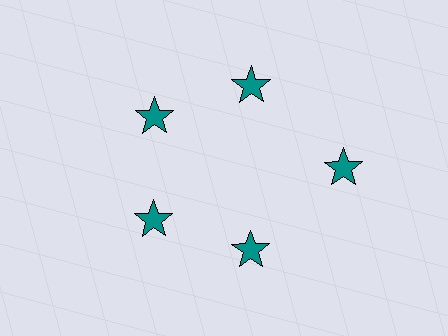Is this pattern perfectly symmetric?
No. The 5 teal stars are arranged in a ring, but one element near the 3 o'clock position is pushed outward from the center, breaking the 5-fold rotational symmetry.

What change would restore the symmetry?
The symmetry would be restored by moving it inward, back onto the ring so that all 5 stars sit at equal angles and equal distance from the center.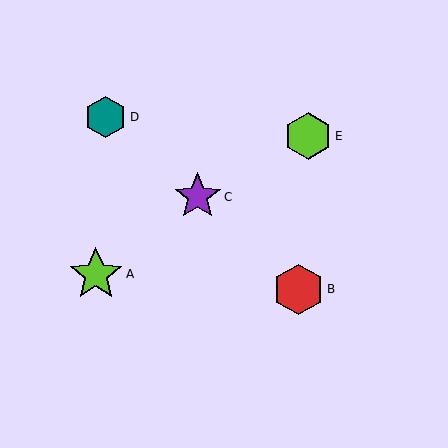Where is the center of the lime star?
The center of the lime star is at (96, 274).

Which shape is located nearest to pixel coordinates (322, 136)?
The lime hexagon (labeled E) at (308, 136) is nearest to that location.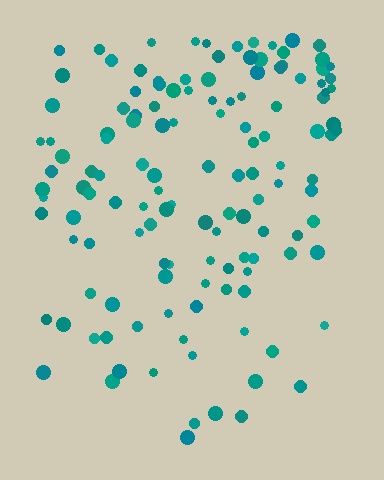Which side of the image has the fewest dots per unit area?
The bottom.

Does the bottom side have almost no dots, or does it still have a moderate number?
Still a moderate number, just noticeably fewer than the top.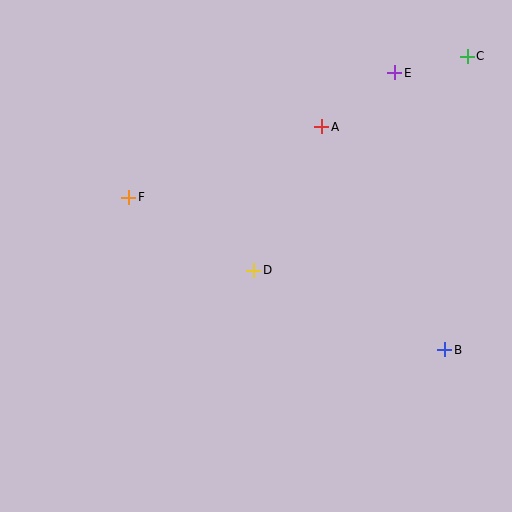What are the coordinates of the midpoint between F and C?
The midpoint between F and C is at (298, 127).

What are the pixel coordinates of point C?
Point C is at (467, 56).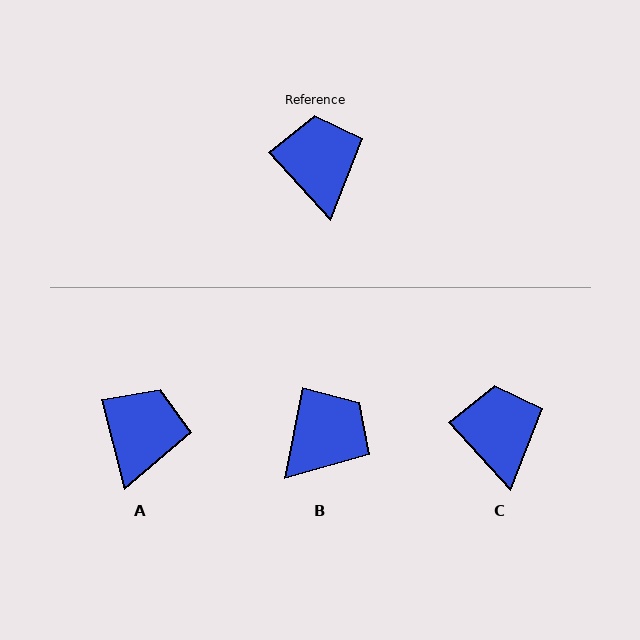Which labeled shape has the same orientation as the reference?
C.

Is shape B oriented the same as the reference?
No, it is off by about 53 degrees.